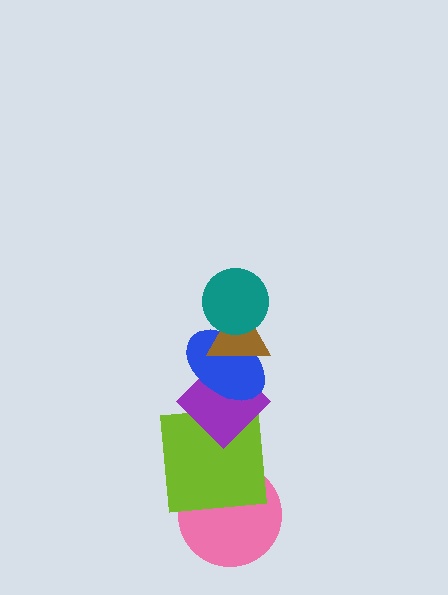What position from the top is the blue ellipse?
The blue ellipse is 3rd from the top.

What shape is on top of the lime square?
The purple diamond is on top of the lime square.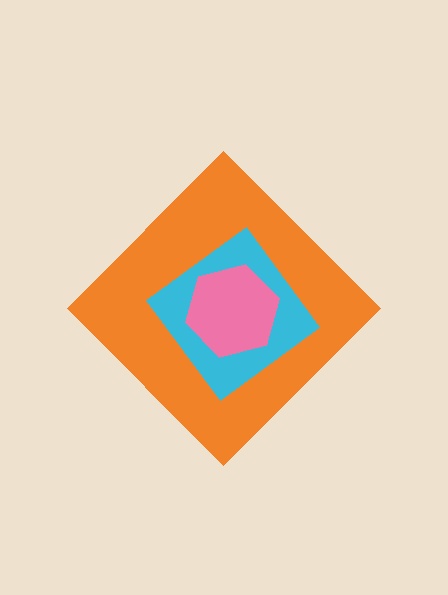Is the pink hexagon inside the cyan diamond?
Yes.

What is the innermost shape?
The pink hexagon.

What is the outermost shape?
The orange diamond.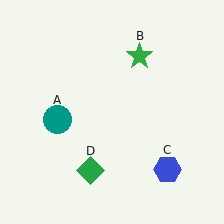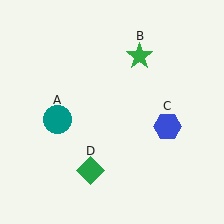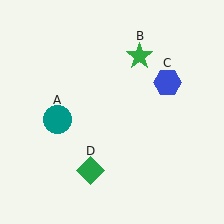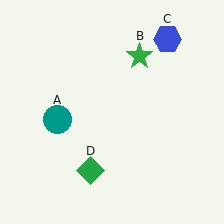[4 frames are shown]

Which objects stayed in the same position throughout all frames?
Teal circle (object A) and green star (object B) and green diamond (object D) remained stationary.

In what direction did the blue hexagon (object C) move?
The blue hexagon (object C) moved up.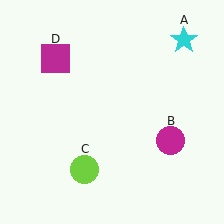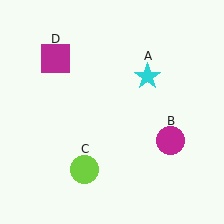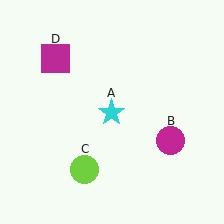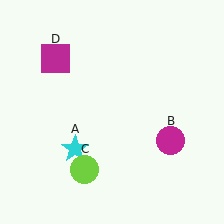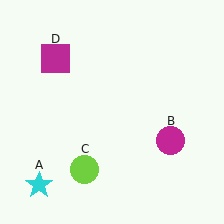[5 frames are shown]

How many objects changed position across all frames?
1 object changed position: cyan star (object A).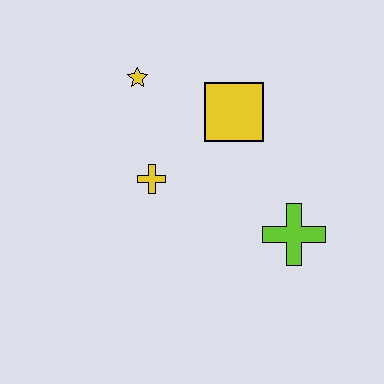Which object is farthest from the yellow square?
The lime cross is farthest from the yellow square.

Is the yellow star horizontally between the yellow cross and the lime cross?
No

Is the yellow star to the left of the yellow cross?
Yes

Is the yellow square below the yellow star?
Yes